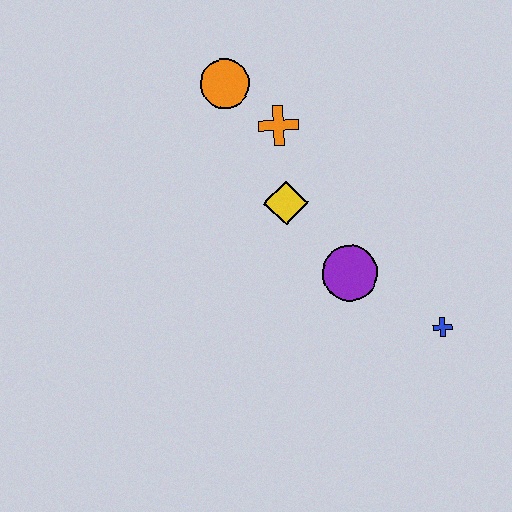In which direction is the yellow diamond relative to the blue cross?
The yellow diamond is to the left of the blue cross.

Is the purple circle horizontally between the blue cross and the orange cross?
Yes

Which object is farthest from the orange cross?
The blue cross is farthest from the orange cross.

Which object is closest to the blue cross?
The purple circle is closest to the blue cross.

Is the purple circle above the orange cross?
No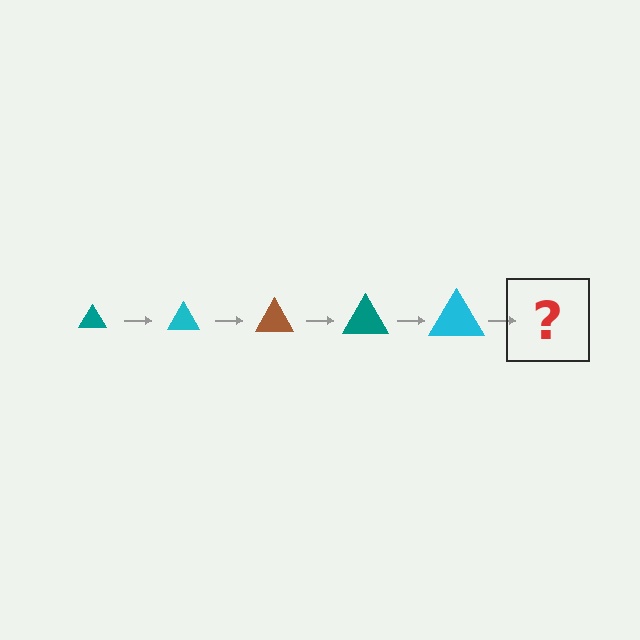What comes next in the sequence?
The next element should be a brown triangle, larger than the previous one.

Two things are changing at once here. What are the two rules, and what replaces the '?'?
The two rules are that the triangle grows larger each step and the color cycles through teal, cyan, and brown. The '?' should be a brown triangle, larger than the previous one.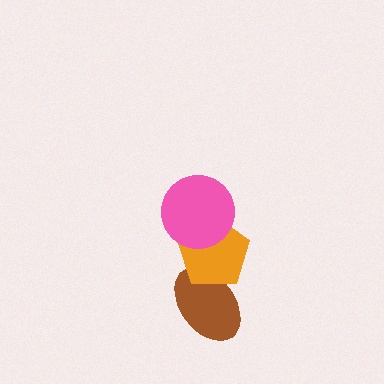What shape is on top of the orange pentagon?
The pink circle is on top of the orange pentagon.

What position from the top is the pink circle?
The pink circle is 1st from the top.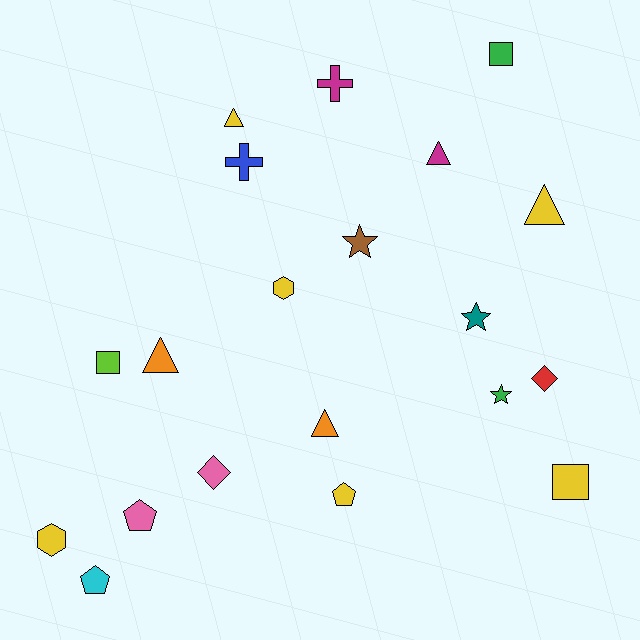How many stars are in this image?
There are 3 stars.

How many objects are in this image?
There are 20 objects.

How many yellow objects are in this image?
There are 6 yellow objects.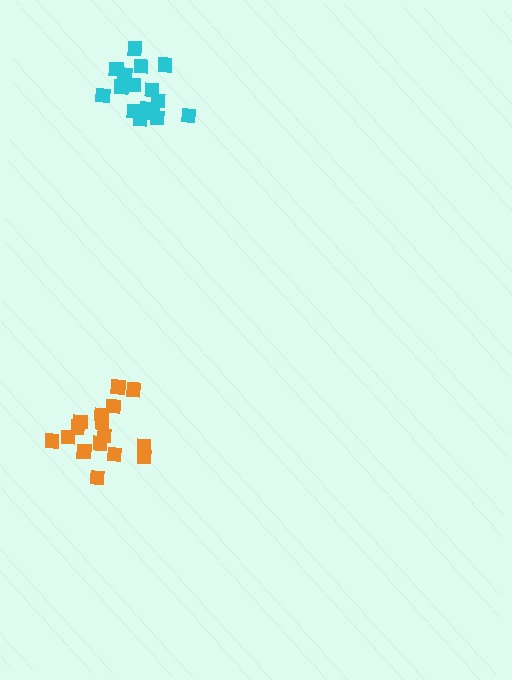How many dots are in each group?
Group 1: 16 dots, Group 2: 16 dots (32 total).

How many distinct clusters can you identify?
There are 2 distinct clusters.